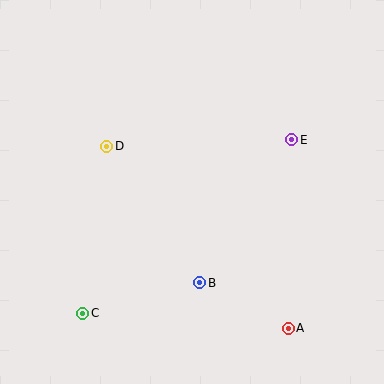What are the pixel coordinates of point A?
Point A is at (288, 328).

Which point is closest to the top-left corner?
Point D is closest to the top-left corner.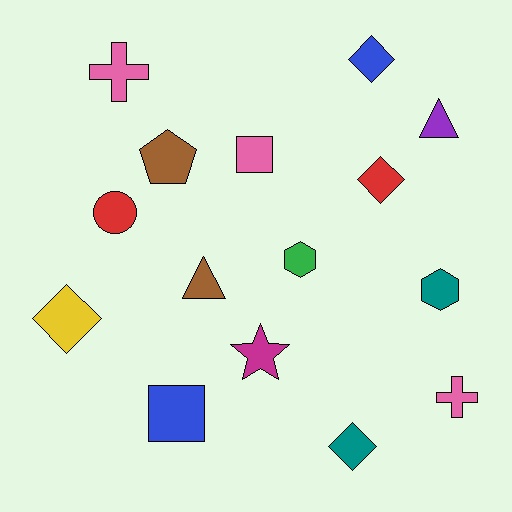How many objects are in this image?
There are 15 objects.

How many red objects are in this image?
There are 2 red objects.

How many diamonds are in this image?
There are 4 diamonds.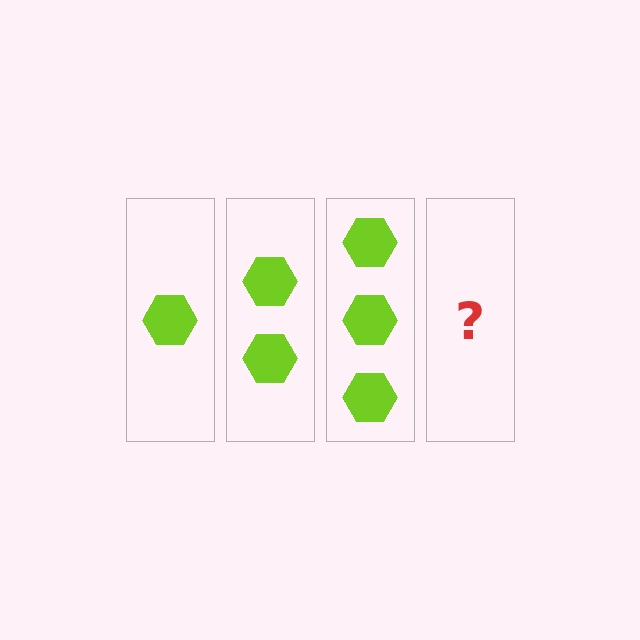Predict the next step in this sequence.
The next step is 4 hexagons.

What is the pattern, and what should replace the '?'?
The pattern is that each step adds one more hexagon. The '?' should be 4 hexagons.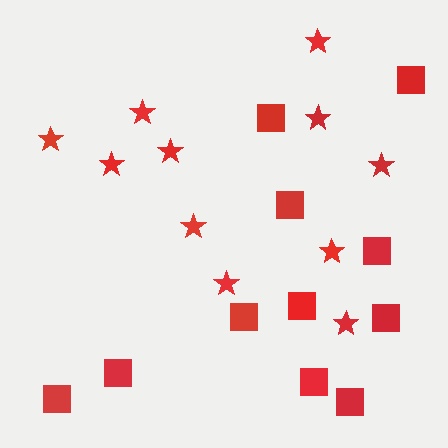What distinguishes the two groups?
There are 2 groups: one group of squares (11) and one group of stars (11).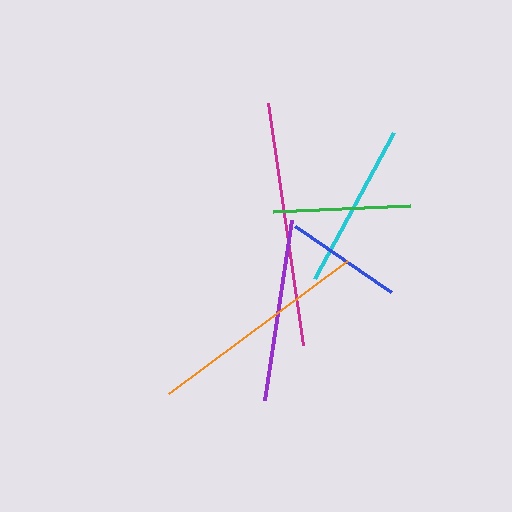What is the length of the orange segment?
The orange segment is approximately 223 pixels long.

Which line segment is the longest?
The magenta line is the longest at approximately 245 pixels.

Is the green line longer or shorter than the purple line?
The purple line is longer than the green line.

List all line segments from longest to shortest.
From longest to shortest: magenta, orange, purple, cyan, green, blue.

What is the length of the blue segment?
The blue segment is approximately 117 pixels long.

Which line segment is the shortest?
The blue line is the shortest at approximately 117 pixels.